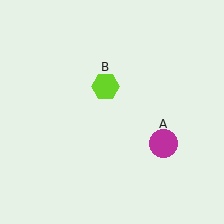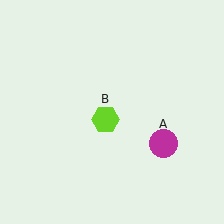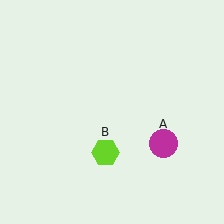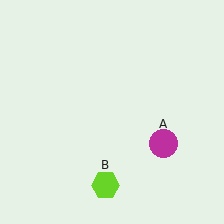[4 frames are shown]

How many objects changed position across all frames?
1 object changed position: lime hexagon (object B).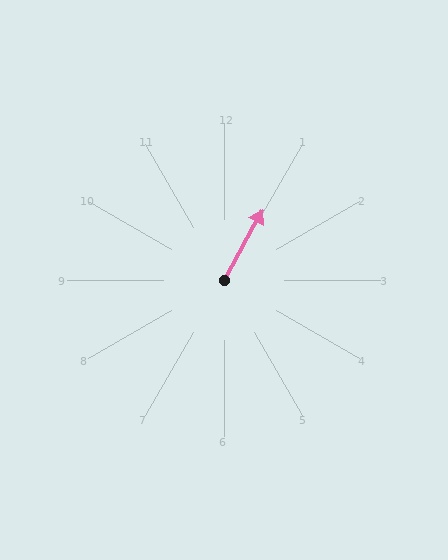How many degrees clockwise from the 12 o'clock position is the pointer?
Approximately 29 degrees.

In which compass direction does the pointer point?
Northeast.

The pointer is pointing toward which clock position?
Roughly 1 o'clock.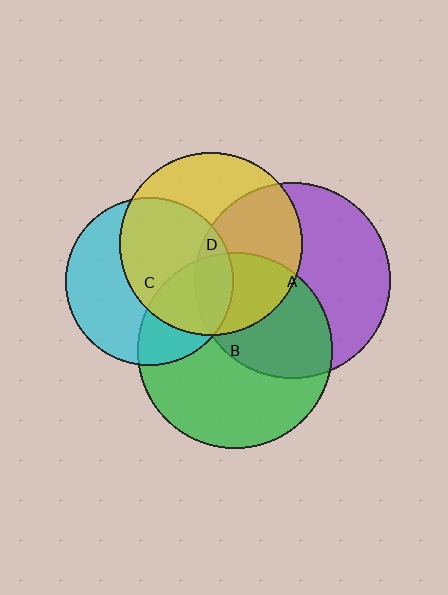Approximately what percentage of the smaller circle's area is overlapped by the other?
Approximately 35%.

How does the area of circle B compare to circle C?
Approximately 1.4 times.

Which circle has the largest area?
Circle A (purple).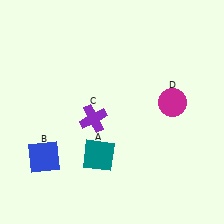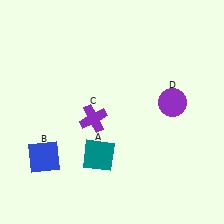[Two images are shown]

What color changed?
The circle (D) changed from magenta in Image 1 to purple in Image 2.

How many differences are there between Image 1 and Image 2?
There is 1 difference between the two images.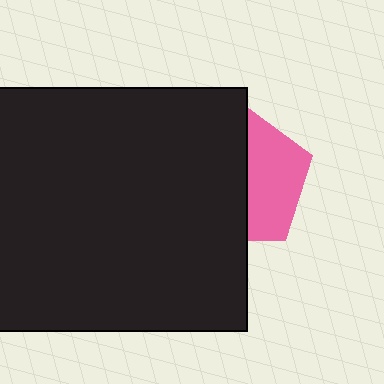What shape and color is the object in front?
The object in front is a black rectangle.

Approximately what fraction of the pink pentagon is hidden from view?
Roughly 57% of the pink pentagon is hidden behind the black rectangle.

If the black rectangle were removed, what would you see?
You would see the complete pink pentagon.